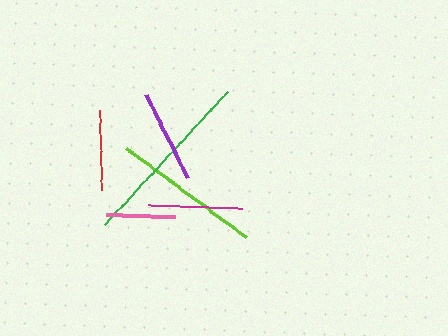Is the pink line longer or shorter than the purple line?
The purple line is longer than the pink line.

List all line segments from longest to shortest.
From longest to shortest: green, lime, magenta, purple, red, pink.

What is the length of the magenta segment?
The magenta segment is approximately 93 pixels long.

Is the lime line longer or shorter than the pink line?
The lime line is longer than the pink line.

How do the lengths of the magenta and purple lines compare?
The magenta and purple lines are approximately the same length.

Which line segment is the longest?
The green line is the longest at approximately 180 pixels.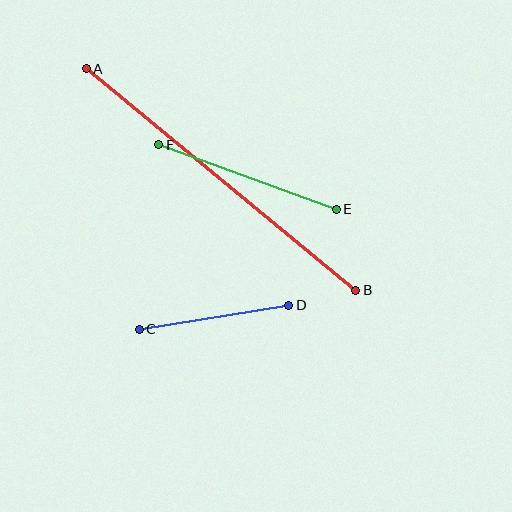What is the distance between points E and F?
The distance is approximately 189 pixels.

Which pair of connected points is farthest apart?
Points A and B are farthest apart.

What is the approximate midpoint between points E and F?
The midpoint is at approximately (247, 177) pixels.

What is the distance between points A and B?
The distance is approximately 349 pixels.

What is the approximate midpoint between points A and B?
The midpoint is at approximately (221, 179) pixels.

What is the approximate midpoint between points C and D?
The midpoint is at approximately (214, 317) pixels.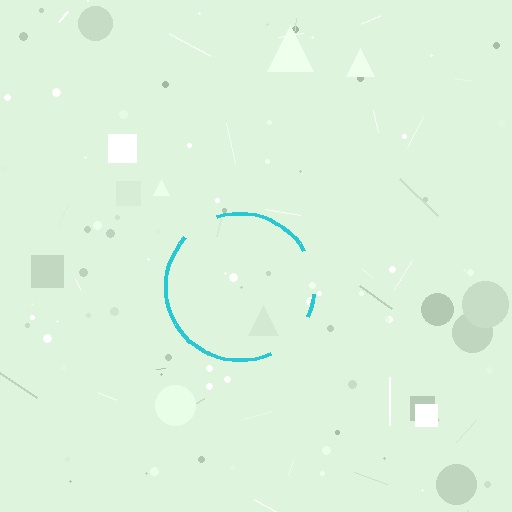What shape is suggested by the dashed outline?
The dashed outline suggests a circle.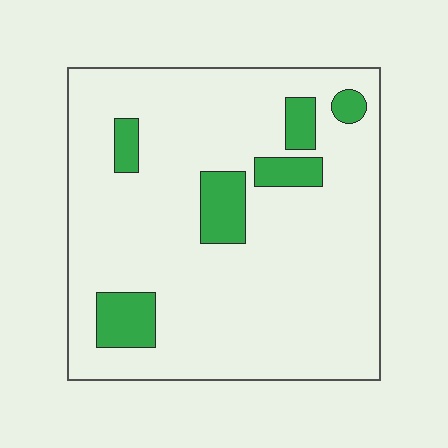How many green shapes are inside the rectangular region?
6.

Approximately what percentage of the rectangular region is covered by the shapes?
Approximately 15%.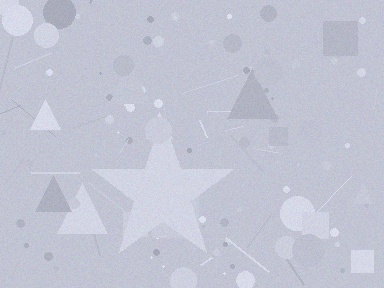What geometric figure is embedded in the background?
A star is embedded in the background.